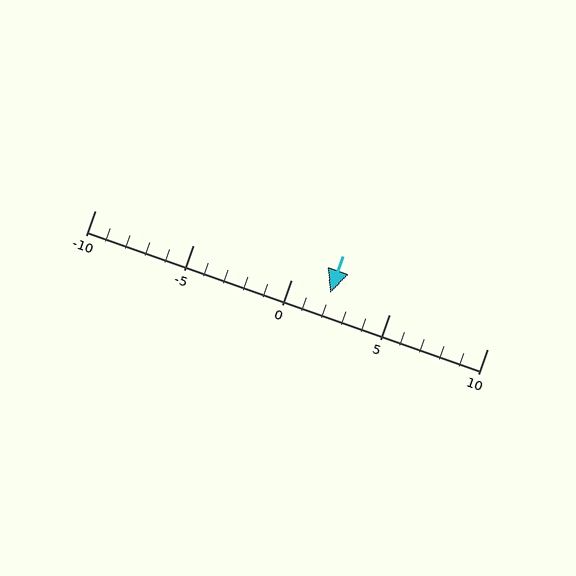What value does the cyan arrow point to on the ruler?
The cyan arrow points to approximately 2.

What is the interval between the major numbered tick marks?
The major tick marks are spaced 5 units apart.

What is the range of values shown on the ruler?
The ruler shows values from -10 to 10.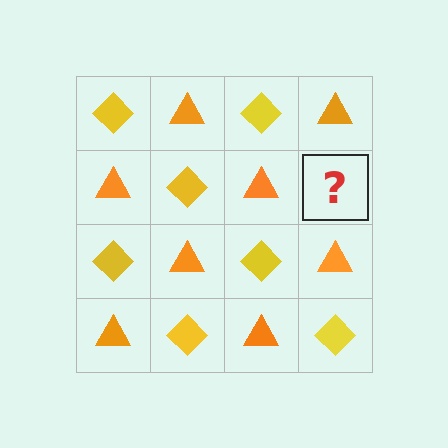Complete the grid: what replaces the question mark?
The question mark should be replaced with a yellow diamond.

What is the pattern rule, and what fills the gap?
The rule is that it alternates yellow diamond and orange triangle in a checkerboard pattern. The gap should be filled with a yellow diamond.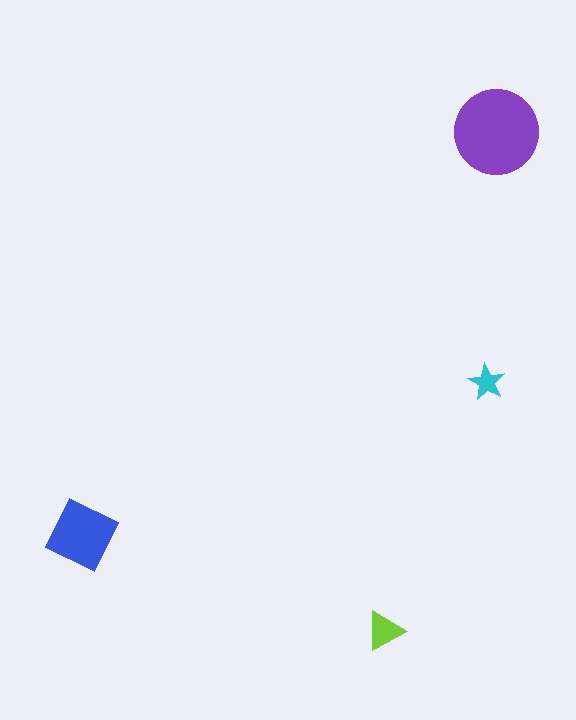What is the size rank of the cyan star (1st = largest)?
4th.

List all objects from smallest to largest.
The cyan star, the lime triangle, the blue diamond, the purple circle.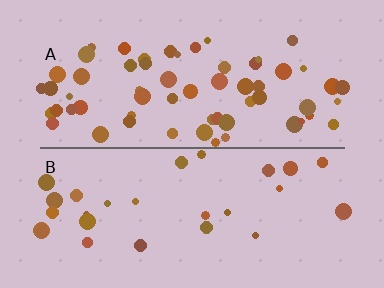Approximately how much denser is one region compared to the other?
Approximately 2.2× — region A over region B.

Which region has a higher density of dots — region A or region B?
A (the top).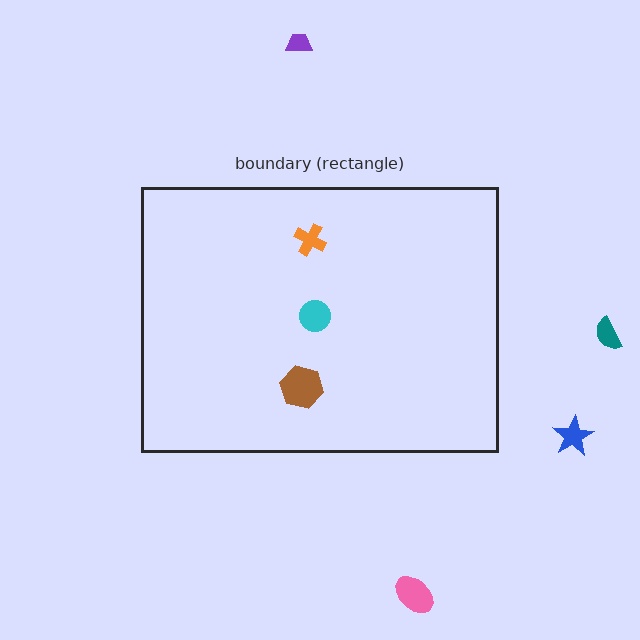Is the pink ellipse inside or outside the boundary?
Outside.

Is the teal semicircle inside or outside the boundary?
Outside.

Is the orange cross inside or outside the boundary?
Inside.